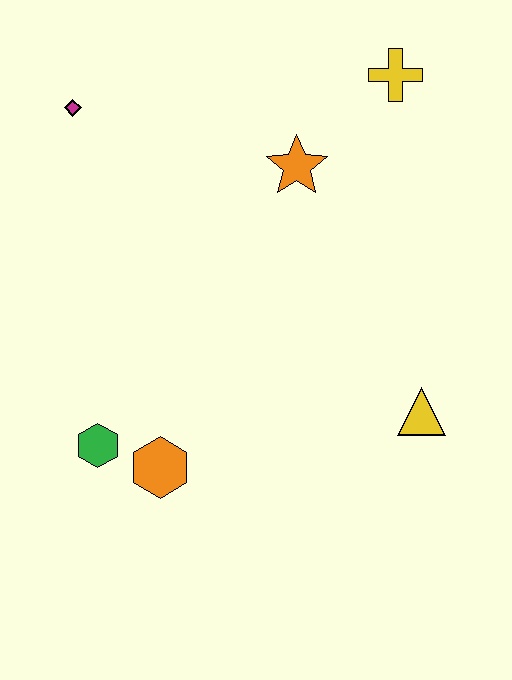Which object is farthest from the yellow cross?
The green hexagon is farthest from the yellow cross.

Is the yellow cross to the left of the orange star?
No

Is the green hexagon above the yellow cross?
No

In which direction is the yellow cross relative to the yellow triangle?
The yellow cross is above the yellow triangle.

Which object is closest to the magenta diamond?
The orange star is closest to the magenta diamond.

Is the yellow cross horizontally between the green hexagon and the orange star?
No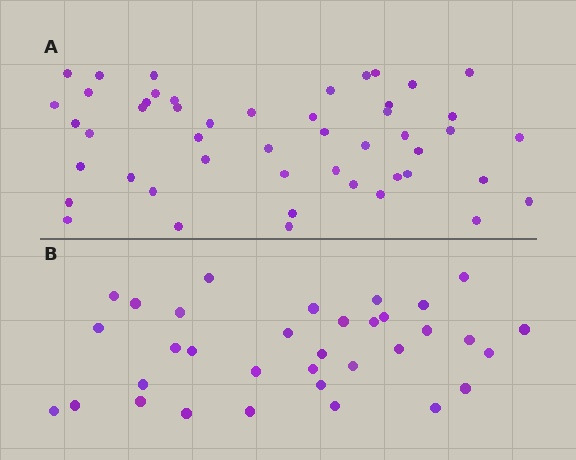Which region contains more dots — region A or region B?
Region A (the top region) has more dots.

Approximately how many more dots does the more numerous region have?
Region A has approximately 15 more dots than region B.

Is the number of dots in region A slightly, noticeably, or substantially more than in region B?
Region A has noticeably more, but not dramatically so. The ratio is roughly 1.4 to 1.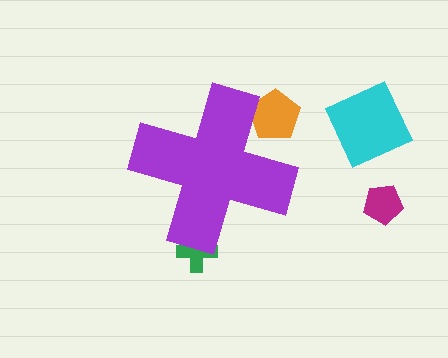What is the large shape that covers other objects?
A purple cross.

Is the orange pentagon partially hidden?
Yes, the orange pentagon is partially hidden behind the purple cross.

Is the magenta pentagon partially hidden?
No, the magenta pentagon is fully visible.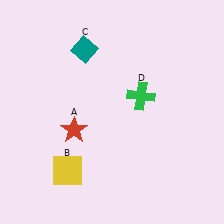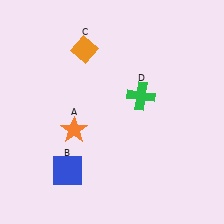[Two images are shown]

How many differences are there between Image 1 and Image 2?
There are 3 differences between the two images.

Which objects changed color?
A changed from red to orange. B changed from yellow to blue. C changed from teal to orange.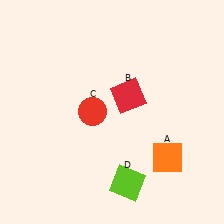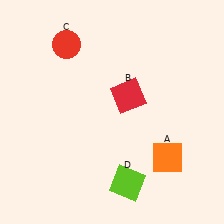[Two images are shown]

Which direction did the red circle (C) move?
The red circle (C) moved up.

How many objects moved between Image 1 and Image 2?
1 object moved between the two images.